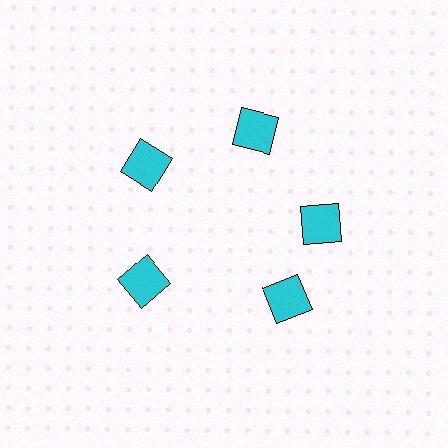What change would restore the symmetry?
The symmetry would be restored by rotating it back into even spacing with its neighbors so that all 5 squares sit at equal angles and equal distance from the center.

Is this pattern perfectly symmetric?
No. The 5 cyan squares are arranged in a ring, but one element near the 5 o'clock position is rotated out of alignment along the ring, breaking the 5-fold rotational symmetry.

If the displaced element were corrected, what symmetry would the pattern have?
It would have 5-fold rotational symmetry — the pattern would map onto itself every 72 degrees.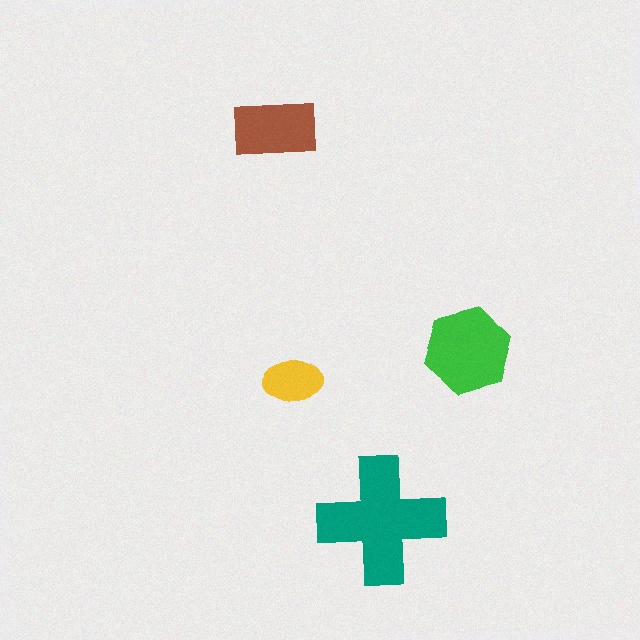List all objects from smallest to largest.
The yellow ellipse, the brown rectangle, the green hexagon, the teal cross.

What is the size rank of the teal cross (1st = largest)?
1st.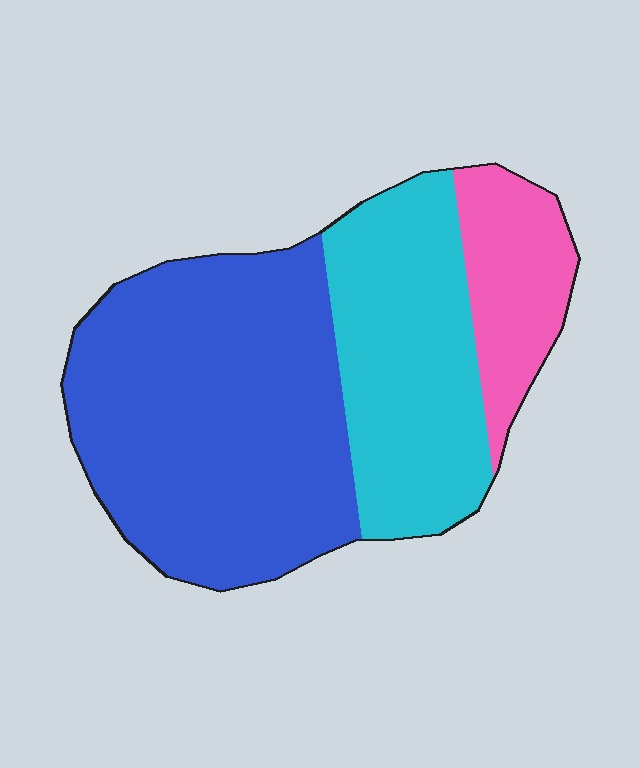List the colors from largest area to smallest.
From largest to smallest: blue, cyan, pink.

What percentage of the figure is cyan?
Cyan takes up about one third (1/3) of the figure.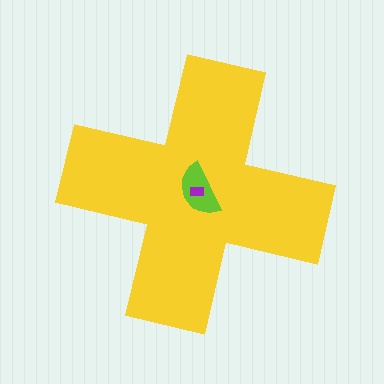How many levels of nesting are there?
3.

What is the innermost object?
The purple rectangle.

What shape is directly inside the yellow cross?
The lime semicircle.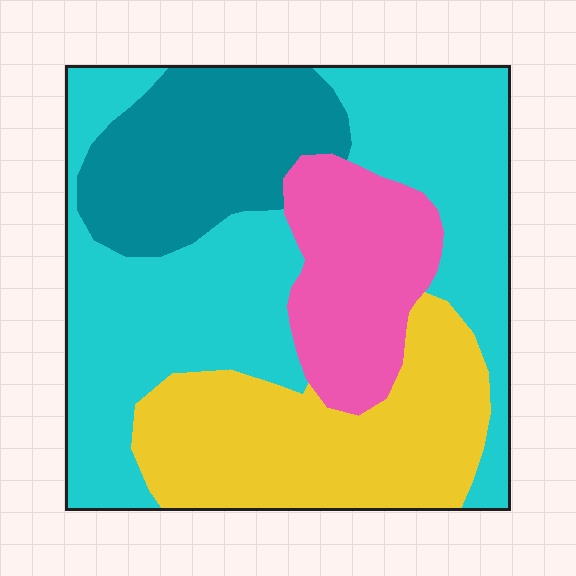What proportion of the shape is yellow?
Yellow covers around 25% of the shape.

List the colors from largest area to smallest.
From largest to smallest: cyan, yellow, teal, pink.